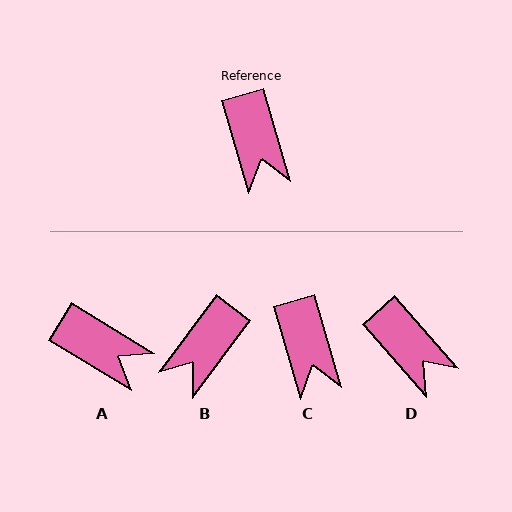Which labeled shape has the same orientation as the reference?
C.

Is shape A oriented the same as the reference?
No, it is off by about 42 degrees.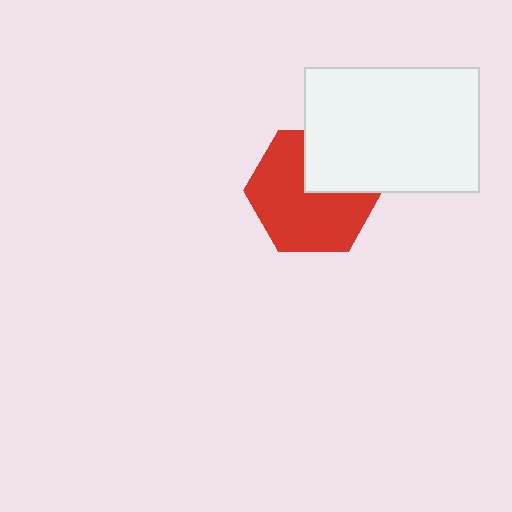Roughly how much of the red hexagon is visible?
Most of it is visible (roughly 69%).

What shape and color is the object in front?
The object in front is a white rectangle.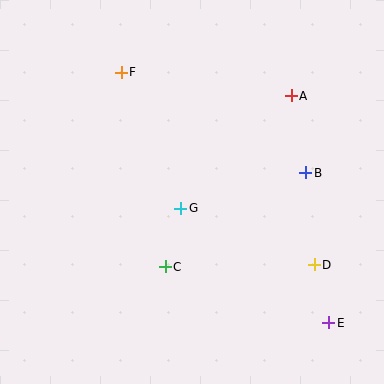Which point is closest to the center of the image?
Point G at (181, 208) is closest to the center.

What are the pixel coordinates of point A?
Point A is at (291, 96).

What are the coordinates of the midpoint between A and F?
The midpoint between A and F is at (206, 84).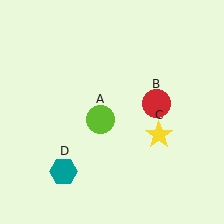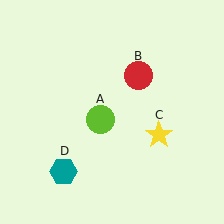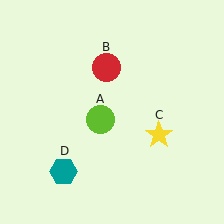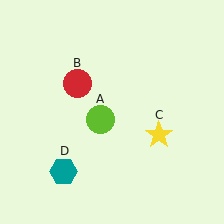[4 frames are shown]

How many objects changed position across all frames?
1 object changed position: red circle (object B).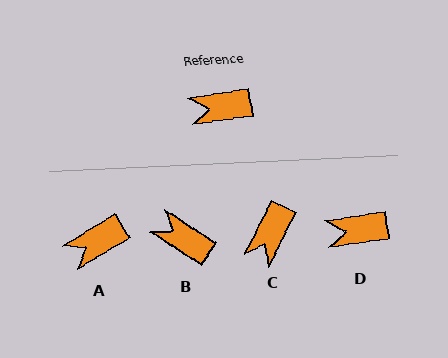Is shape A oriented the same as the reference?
No, it is off by about 22 degrees.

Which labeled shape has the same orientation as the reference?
D.